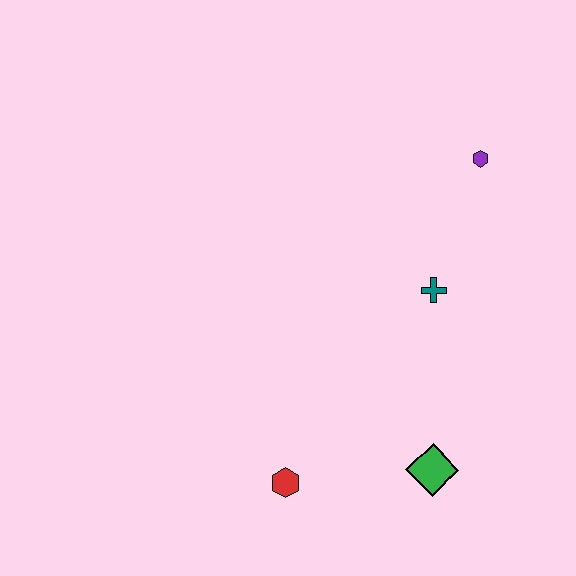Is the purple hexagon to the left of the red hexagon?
No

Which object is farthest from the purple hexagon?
The red hexagon is farthest from the purple hexagon.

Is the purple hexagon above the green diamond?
Yes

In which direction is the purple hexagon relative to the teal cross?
The purple hexagon is above the teal cross.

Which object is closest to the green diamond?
The red hexagon is closest to the green diamond.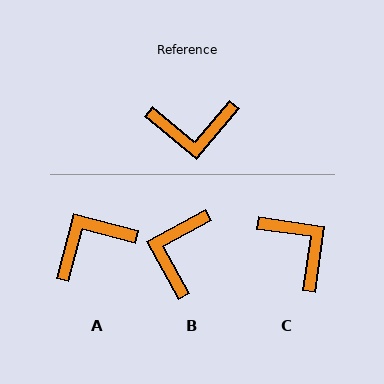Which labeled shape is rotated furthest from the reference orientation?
A, about 155 degrees away.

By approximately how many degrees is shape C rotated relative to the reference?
Approximately 122 degrees counter-clockwise.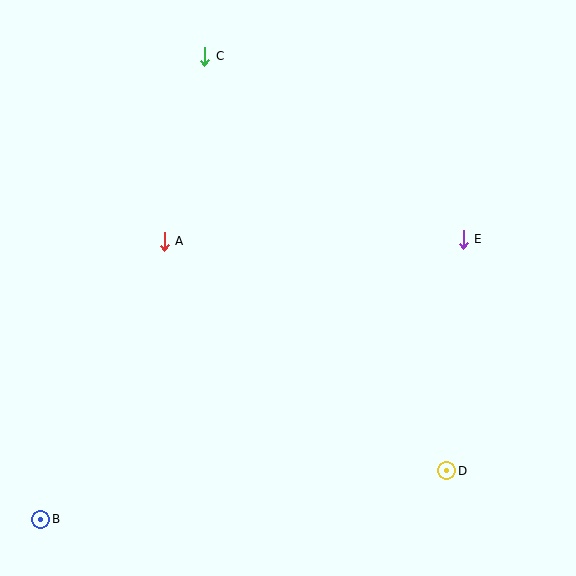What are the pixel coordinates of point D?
Point D is at (447, 471).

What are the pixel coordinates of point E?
Point E is at (463, 239).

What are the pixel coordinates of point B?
Point B is at (41, 519).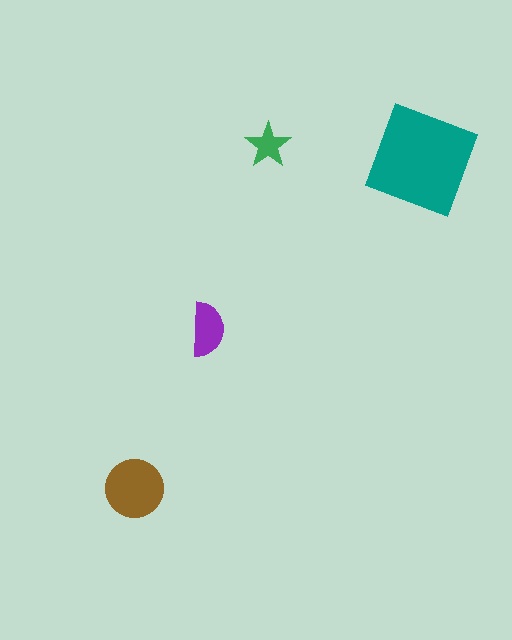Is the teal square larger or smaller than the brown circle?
Larger.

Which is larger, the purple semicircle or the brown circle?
The brown circle.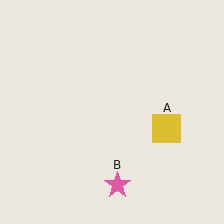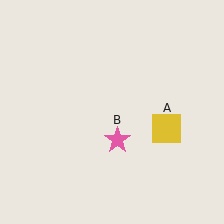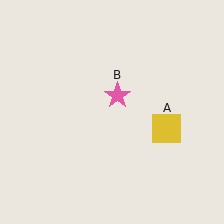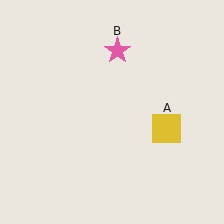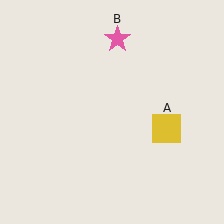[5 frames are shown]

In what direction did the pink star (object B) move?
The pink star (object B) moved up.